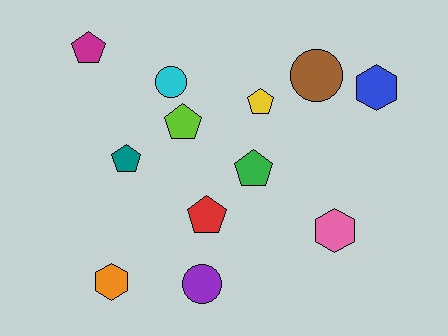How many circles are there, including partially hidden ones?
There are 3 circles.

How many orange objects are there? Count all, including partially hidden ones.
There is 1 orange object.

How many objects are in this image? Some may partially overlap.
There are 12 objects.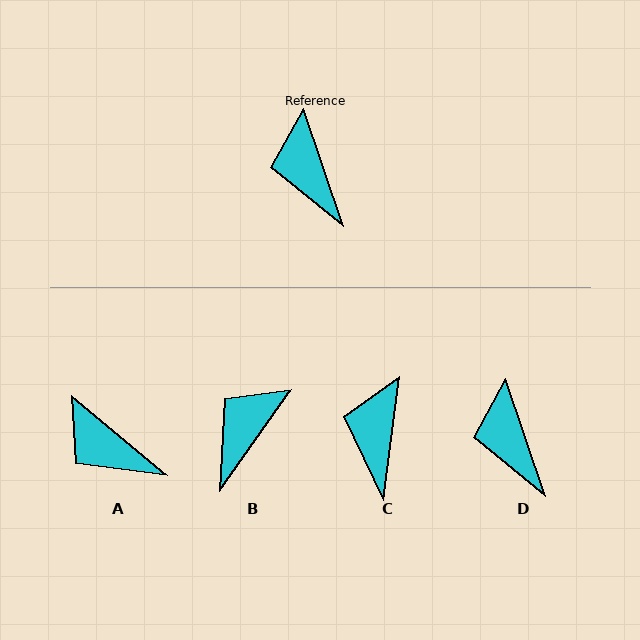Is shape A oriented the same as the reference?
No, it is off by about 31 degrees.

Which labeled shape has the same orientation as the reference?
D.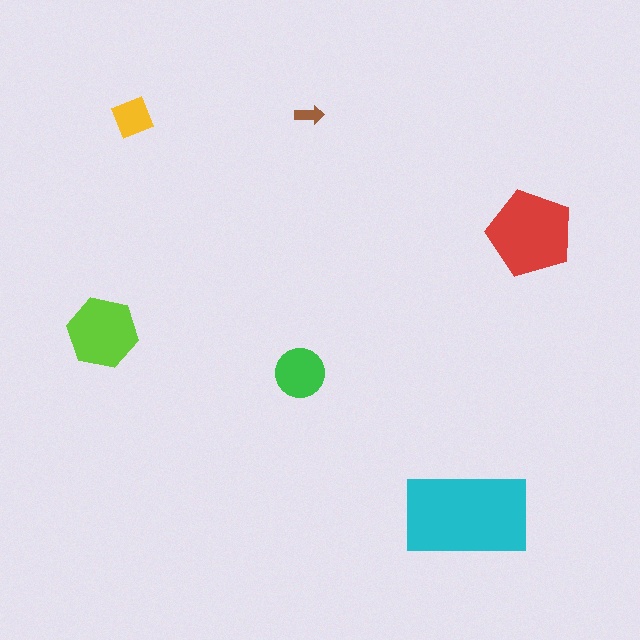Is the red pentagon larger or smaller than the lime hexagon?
Larger.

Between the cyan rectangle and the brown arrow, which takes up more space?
The cyan rectangle.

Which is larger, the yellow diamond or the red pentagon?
The red pentagon.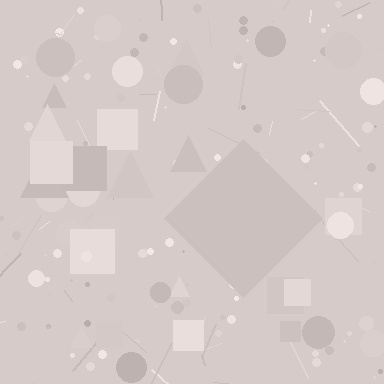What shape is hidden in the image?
A diamond is hidden in the image.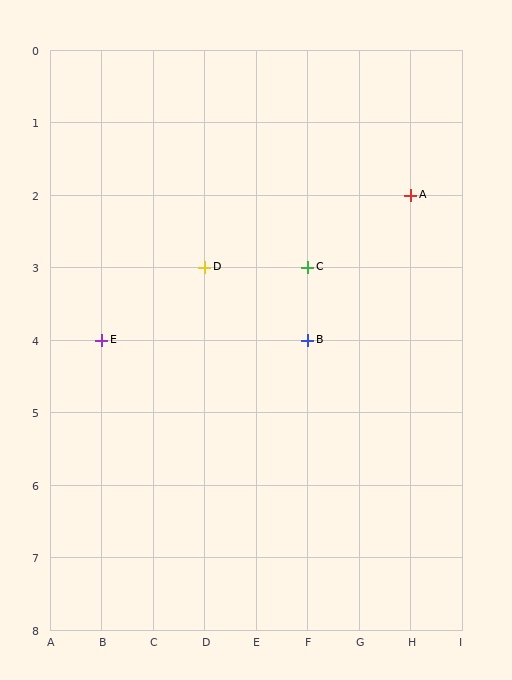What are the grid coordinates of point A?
Point A is at grid coordinates (H, 2).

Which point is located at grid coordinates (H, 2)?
Point A is at (H, 2).